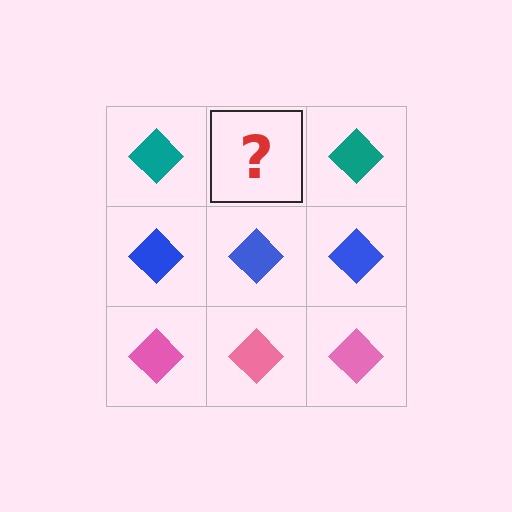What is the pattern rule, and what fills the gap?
The rule is that each row has a consistent color. The gap should be filled with a teal diamond.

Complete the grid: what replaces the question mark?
The question mark should be replaced with a teal diamond.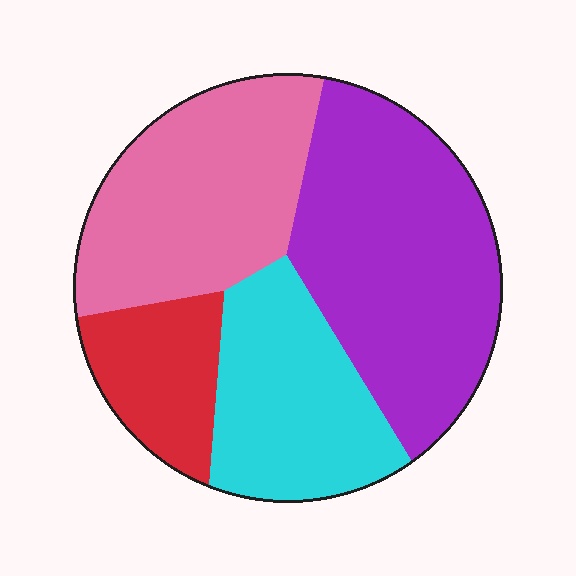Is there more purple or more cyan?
Purple.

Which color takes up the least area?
Red, at roughly 15%.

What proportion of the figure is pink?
Pink covers 28% of the figure.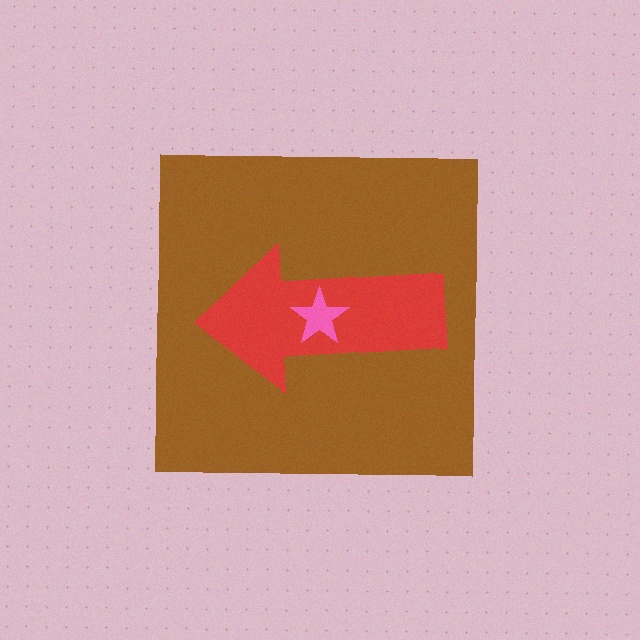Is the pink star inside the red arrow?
Yes.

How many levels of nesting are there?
3.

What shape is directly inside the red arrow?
The pink star.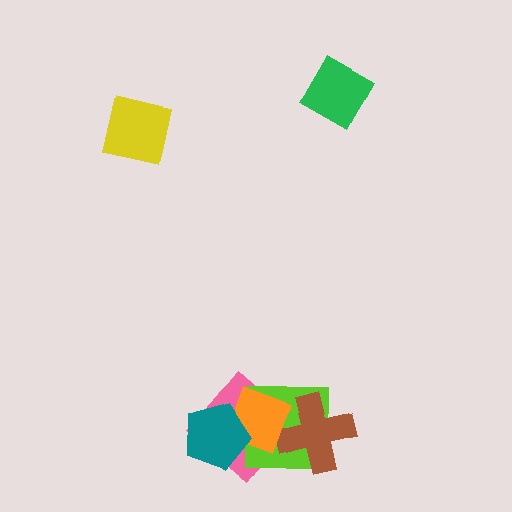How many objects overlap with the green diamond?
0 objects overlap with the green diamond.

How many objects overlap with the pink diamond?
3 objects overlap with the pink diamond.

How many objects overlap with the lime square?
3 objects overlap with the lime square.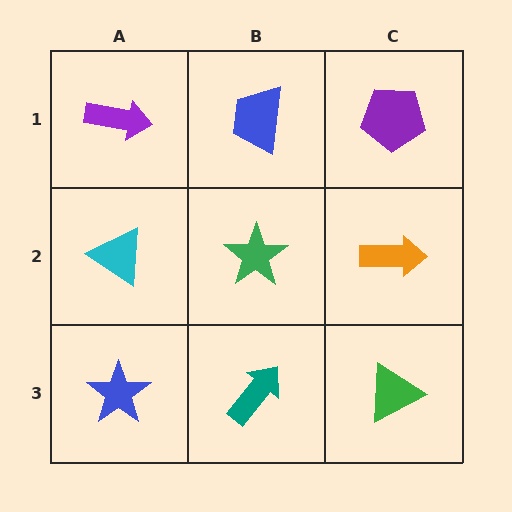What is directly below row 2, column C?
A green triangle.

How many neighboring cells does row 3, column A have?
2.